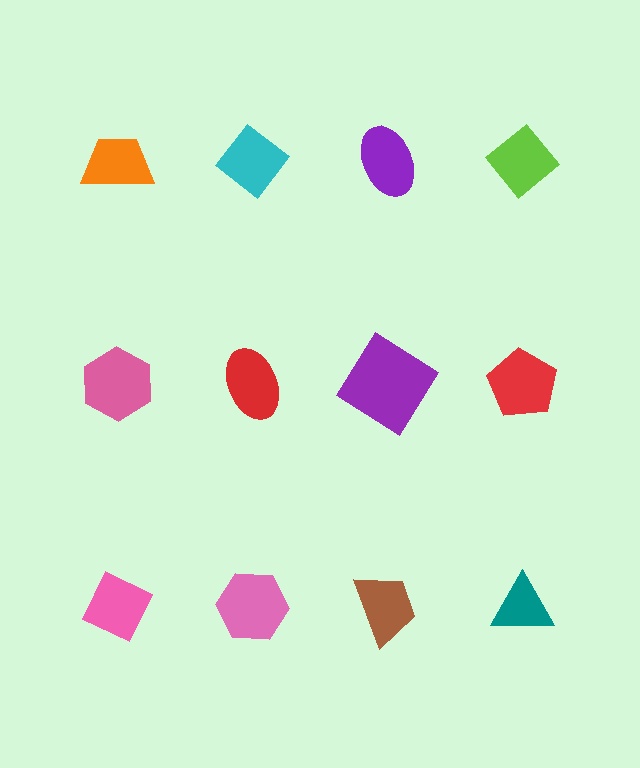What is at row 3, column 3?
A brown trapezoid.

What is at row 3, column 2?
A pink hexagon.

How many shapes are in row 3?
4 shapes.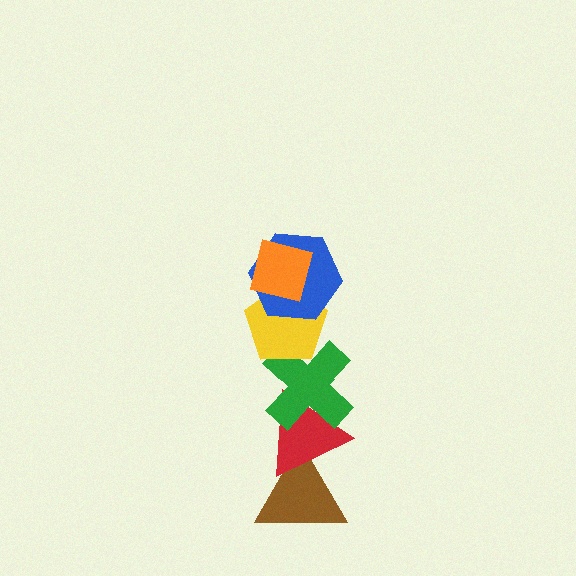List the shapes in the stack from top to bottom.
From top to bottom: the orange square, the blue hexagon, the yellow pentagon, the green cross, the red triangle, the brown triangle.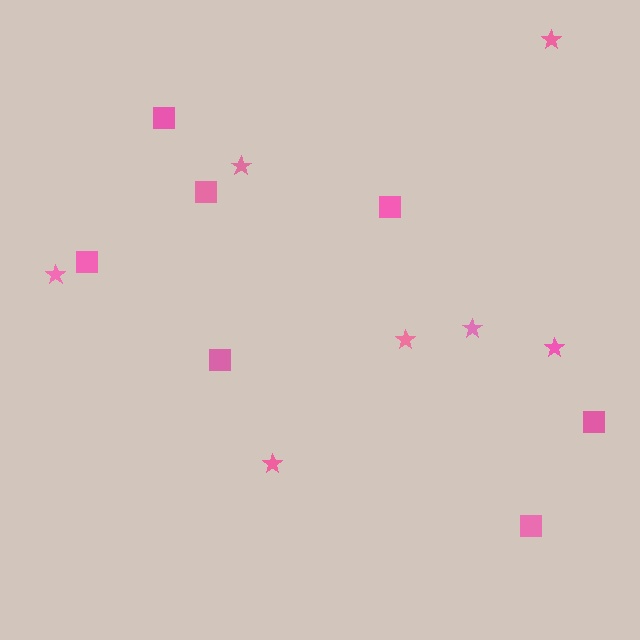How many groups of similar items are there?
There are 2 groups: one group of squares (7) and one group of stars (7).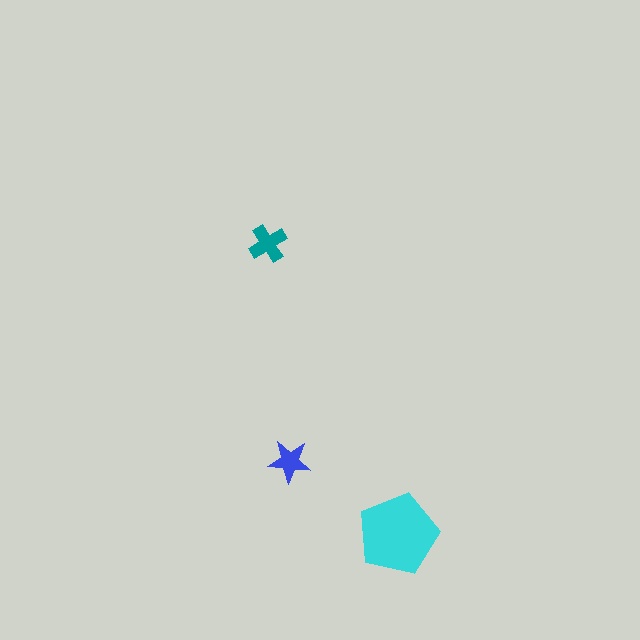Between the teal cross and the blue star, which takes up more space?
The teal cross.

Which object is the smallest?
The blue star.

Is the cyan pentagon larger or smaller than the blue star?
Larger.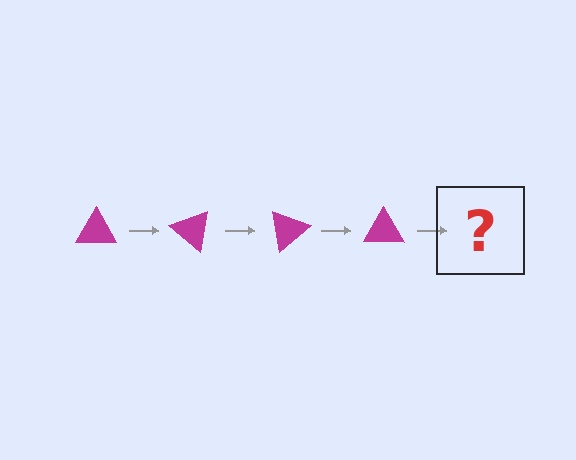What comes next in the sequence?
The next element should be a magenta triangle rotated 160 degrees.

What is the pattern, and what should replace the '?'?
The pattern is that the triangle rotates 40 degrees each step. The '?' should be a magenta triangle rotated 160 degrees.